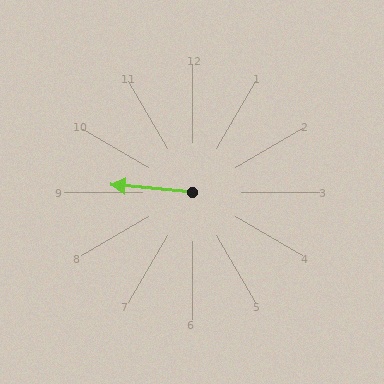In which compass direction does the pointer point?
West.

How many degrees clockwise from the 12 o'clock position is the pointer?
Approximately 275 degrees.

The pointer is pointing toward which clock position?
Roughly 9 o'clock.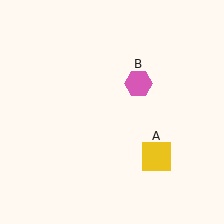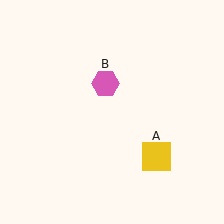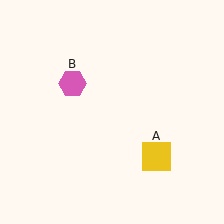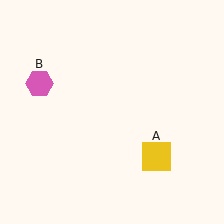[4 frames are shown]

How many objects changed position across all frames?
1 object changed position: pink hexagon (object B).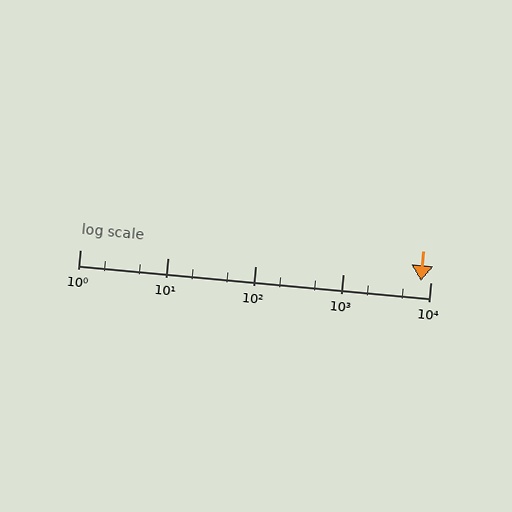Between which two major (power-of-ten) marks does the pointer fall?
The pointer is between 1000 and 10000.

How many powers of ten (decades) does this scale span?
The scale spans 4 decades, from 1 to 10000.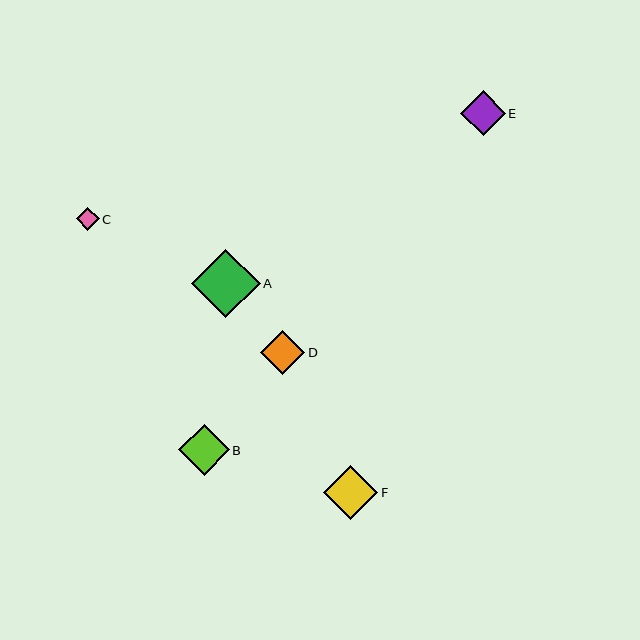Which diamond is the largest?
Diamond A is the largest with a size of approximately 69 pixels.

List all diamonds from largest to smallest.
From largest to smallest: A, F, B, E, D, C.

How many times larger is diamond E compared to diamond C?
Diamond E is approximately 2.0 times the size of diamond C.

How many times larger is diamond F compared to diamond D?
Diamond F is approximately 1.2 times the size of diamond D.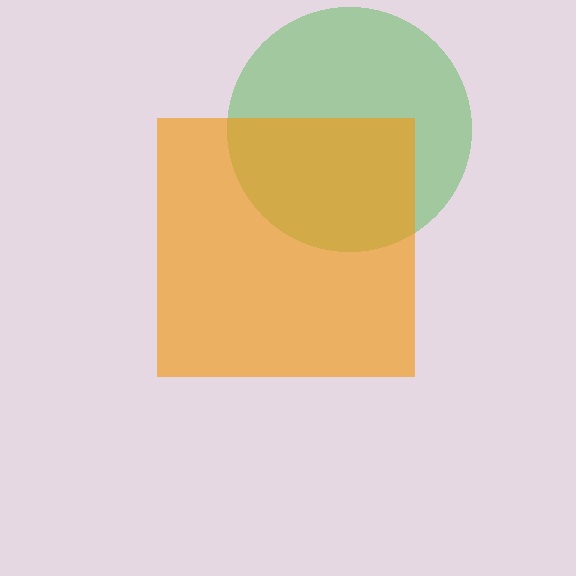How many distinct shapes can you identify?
There are 2 distinct shapes: a green circle, an orange square.